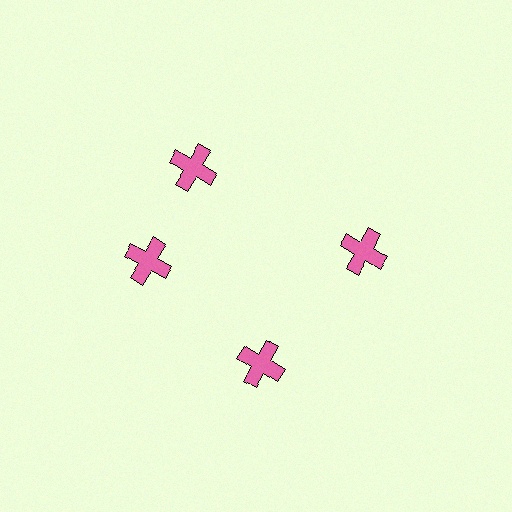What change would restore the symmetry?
The symmetry would be restored by rotating it back into even spacing with its neighbors so that all 4 crosses sit at equal angles and equal distance from the center.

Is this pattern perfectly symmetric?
No. The 4 pink crosses are arranged in a ring, but one element near the 12 o'clock position is rotated out of alignment along the ring, breaking the 4-fold rotational symmetry.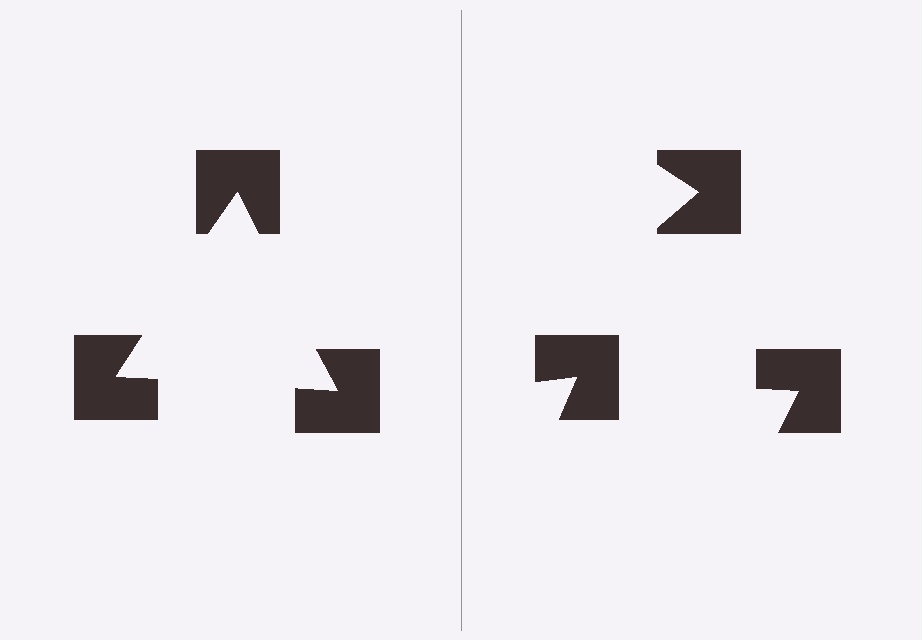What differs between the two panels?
The notched squares are positioned identically on both sides; only the wedge orientations differ. On the left they align to a triangle; on the right they are misaligned.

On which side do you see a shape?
An illusory triangle appears on the left side. On the right side the wedge cuts are rotated, so no coherent shape forms.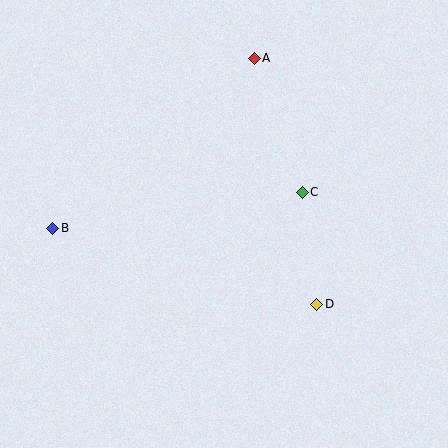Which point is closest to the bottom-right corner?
Point D is closest to the bottom-right corner.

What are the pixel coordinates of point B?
Point B is at (53, 228).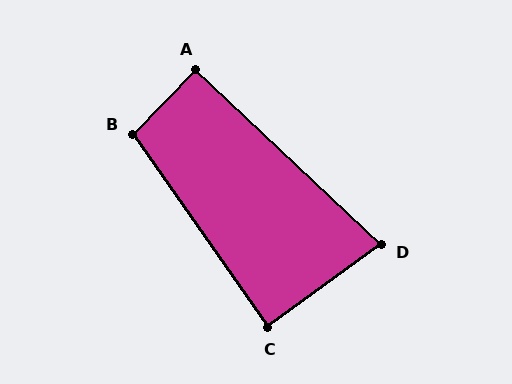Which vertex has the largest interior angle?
B, at approximately 101 degrees.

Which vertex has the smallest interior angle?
D, at approximately 79 degrees.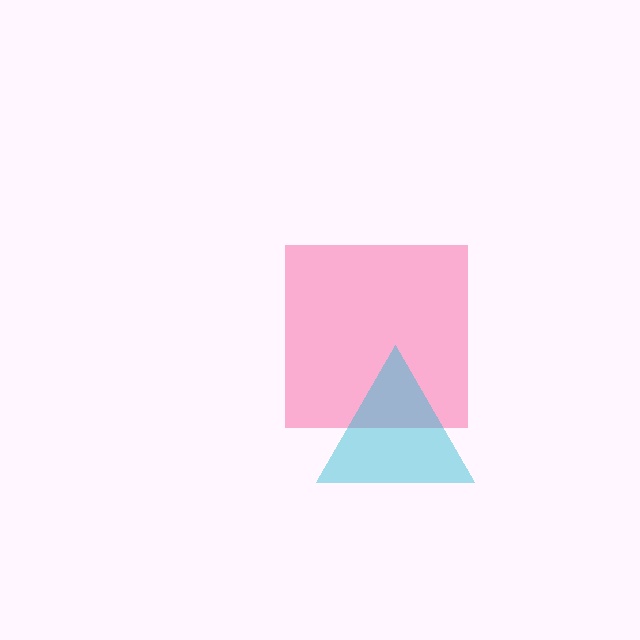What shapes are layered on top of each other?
The layered shapes are: a pink square, a cyan triangle.